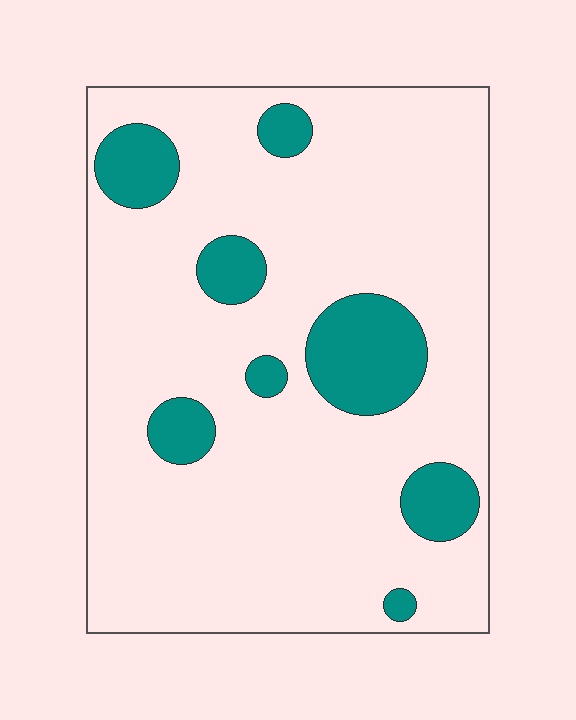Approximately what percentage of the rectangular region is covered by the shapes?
Approximately 15%.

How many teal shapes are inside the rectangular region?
8.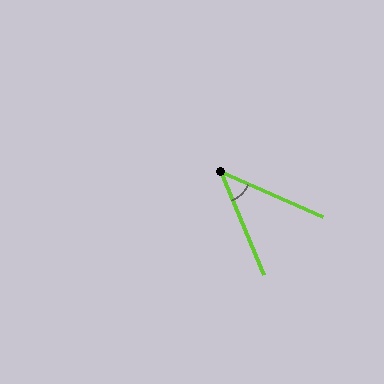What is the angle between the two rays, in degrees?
Approximately 43 degrees.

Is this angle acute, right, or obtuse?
It is acute.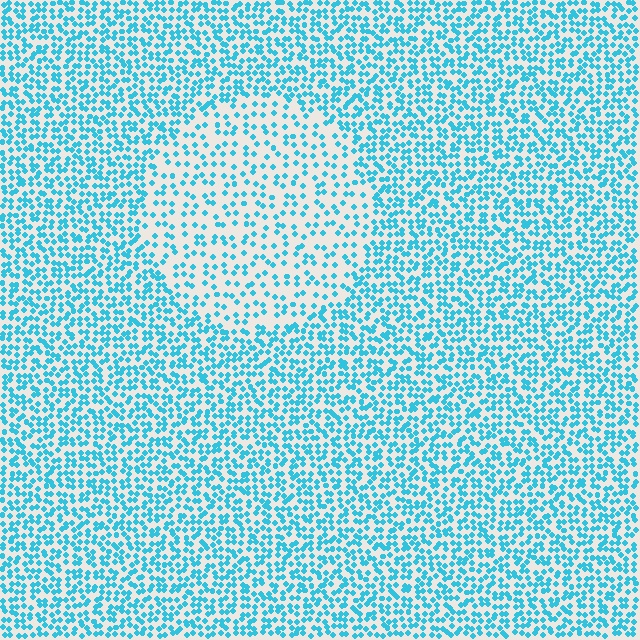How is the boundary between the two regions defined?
The boundary is defined by a change in element density (approximately 2.0x ratio). All elements are the same color, size, and shape.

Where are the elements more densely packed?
The elements are more densely packed outside the circle boundary.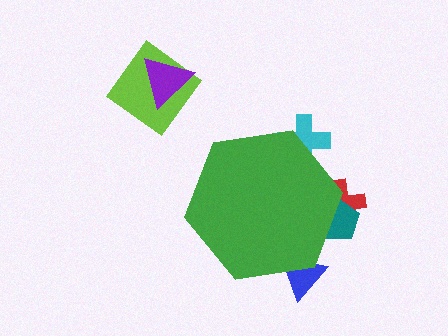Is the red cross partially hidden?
Yes, the red cross is partially hidden behind the green hexagon.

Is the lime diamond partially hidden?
No, the lime diamond is fully visible.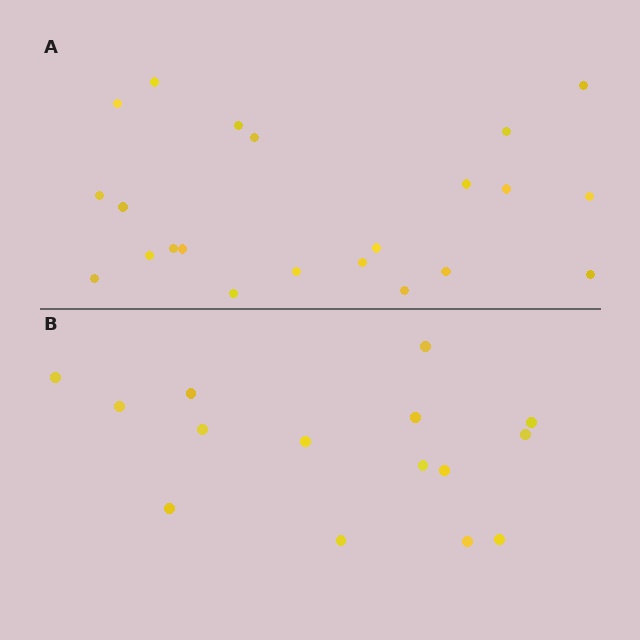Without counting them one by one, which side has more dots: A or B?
Region A (the top region) has more dots.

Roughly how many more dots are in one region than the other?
Region A has roughly 8 or so more dots than region B.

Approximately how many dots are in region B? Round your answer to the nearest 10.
About 20 dots. (The exact count is 15, which rounds to 20.)